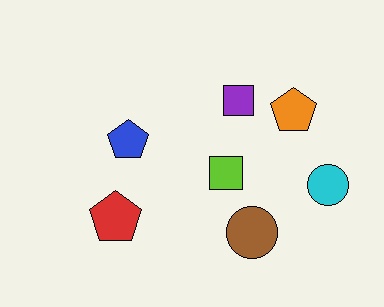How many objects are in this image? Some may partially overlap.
There are 7 objects.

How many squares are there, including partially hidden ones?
There are 2 squares.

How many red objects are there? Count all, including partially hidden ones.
There is 1 red object.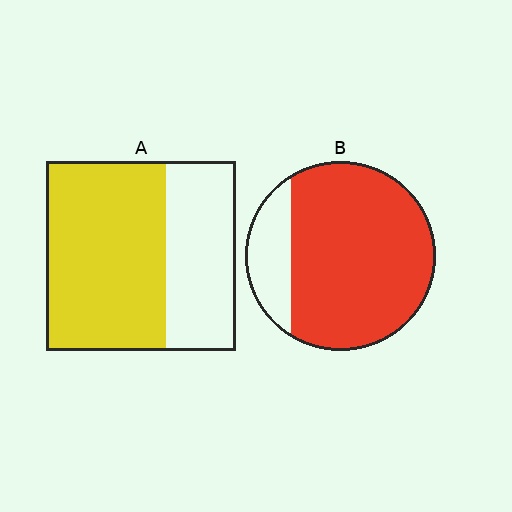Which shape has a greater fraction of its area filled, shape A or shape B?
Shape B.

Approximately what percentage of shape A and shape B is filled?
A is approximately 65% and B is approximately 80%.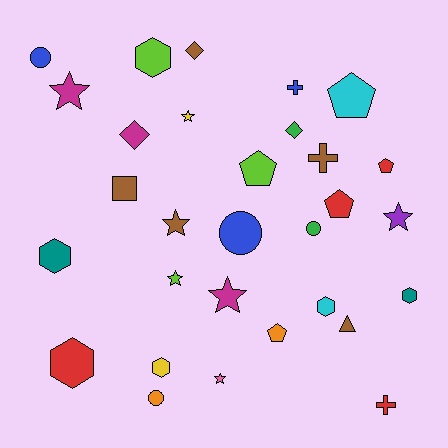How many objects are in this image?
There are 30 objects.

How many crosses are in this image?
There are 3 crosses.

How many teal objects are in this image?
There are 2 teal objects.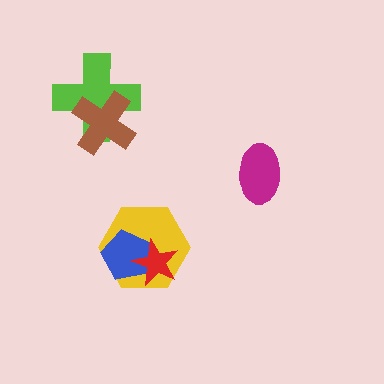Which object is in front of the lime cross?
The brown cross is in front of the lime cross.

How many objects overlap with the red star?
2 objects overlap with the red star.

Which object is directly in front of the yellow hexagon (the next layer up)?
The blue pentagon is directly in front of the yellow hexagon.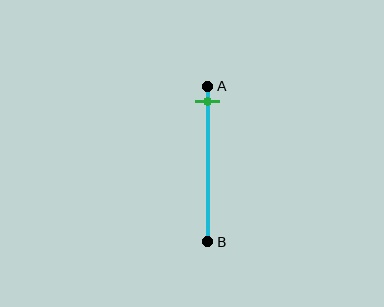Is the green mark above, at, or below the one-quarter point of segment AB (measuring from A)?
The green mark is above the one-quarter point of segment AB.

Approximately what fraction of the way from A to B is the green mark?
The green mark is approximately 10% of the way from A to B.